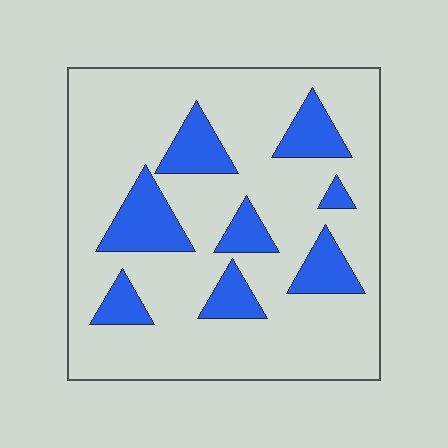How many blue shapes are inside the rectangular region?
8.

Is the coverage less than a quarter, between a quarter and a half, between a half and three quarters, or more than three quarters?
Less than a quarter.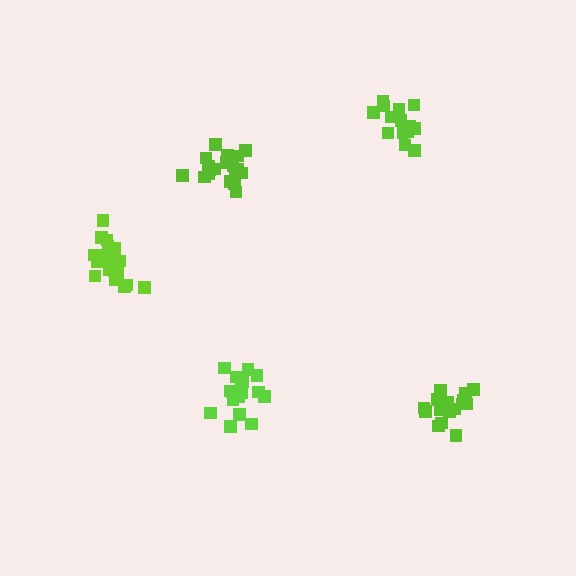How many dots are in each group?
Group 1: 14 dots, Group 2: 19 dots, Group 3: 18 dots, Group 4: 18 dots, Group 5: 19 dots (88 total).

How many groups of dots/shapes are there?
There are 5 groups.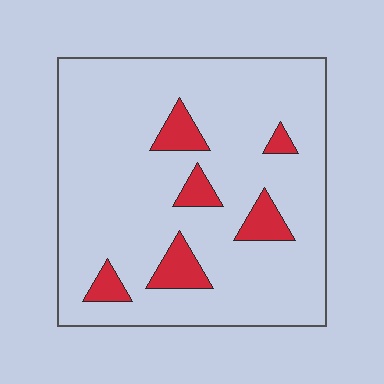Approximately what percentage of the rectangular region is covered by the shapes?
Approximately 10%.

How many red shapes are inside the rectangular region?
6.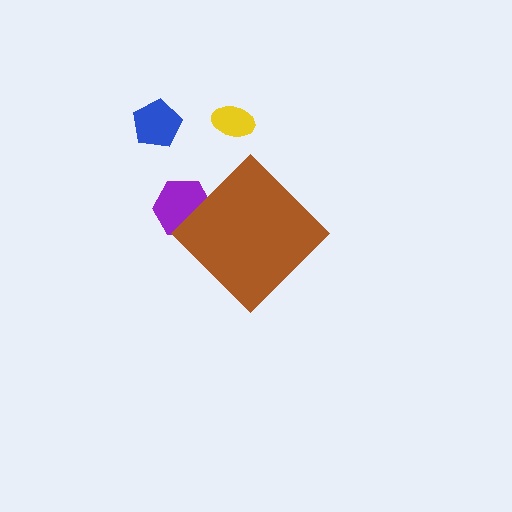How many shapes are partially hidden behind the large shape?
1 shape is partially hidden.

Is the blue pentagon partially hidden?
No, the blue pentagon is fully visible.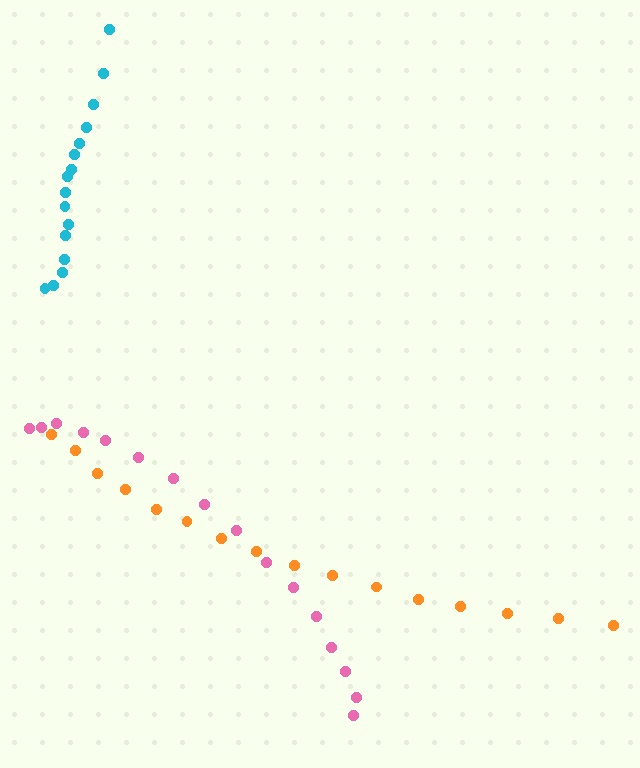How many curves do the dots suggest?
There are 3 distinct paths.